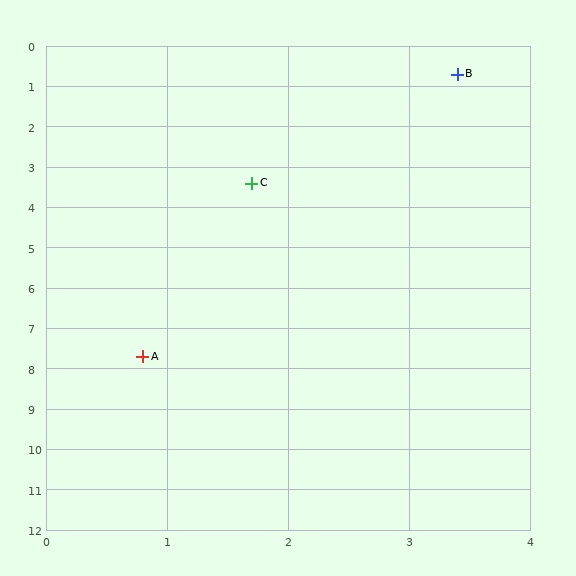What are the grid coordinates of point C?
Point C is at approximately (1.7, 3.4).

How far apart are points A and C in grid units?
Points A and C are about 4.4 grid units apart.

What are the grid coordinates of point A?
Point A is at approximately (0.8, 7.7).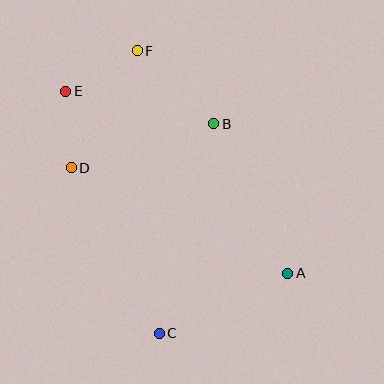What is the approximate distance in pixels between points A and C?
The distance between A and C is approximately 142 pixels.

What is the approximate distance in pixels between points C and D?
The distance between C and D is approximately 188 pixels.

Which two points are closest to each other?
Points D and E are closest to each other.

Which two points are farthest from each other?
Points A and E are farthest from each other.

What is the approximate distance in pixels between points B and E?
The distance between B and E is approximately 152 pixels.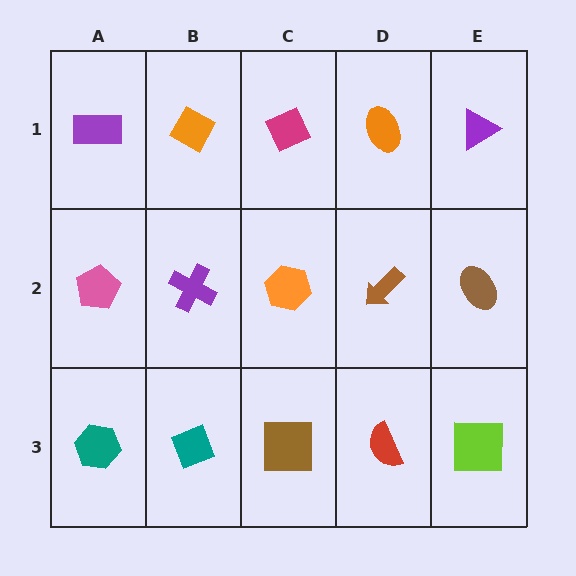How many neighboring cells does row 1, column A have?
2.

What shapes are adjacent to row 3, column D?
A brown arrow (row 2, column D), a brown square (row 3, column C), a lime square (row 3, column E).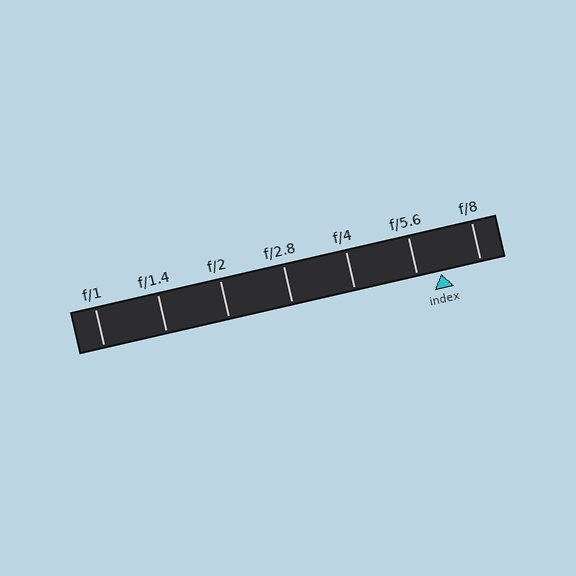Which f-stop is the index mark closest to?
The index mark is closest to f/5.6.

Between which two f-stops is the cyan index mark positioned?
The index mark is between f/5.6 and f/8.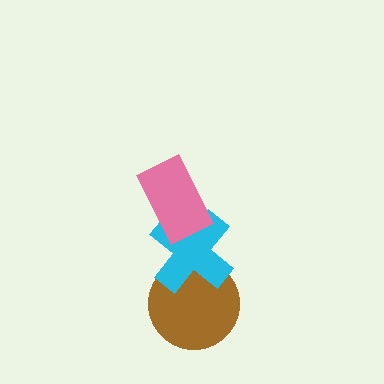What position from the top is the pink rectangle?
The pink rectangle is 1st from the top.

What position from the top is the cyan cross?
The cyan cross is 2nd from the top.